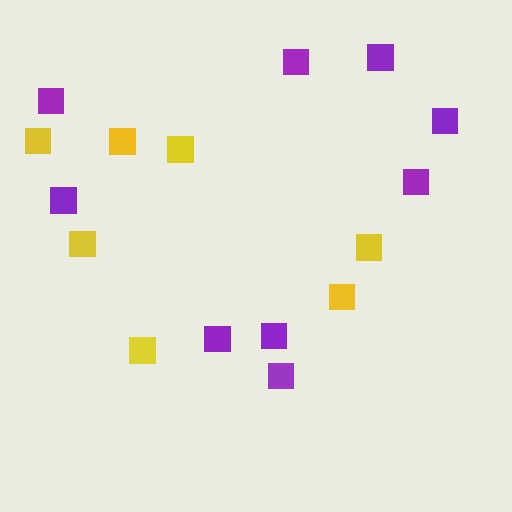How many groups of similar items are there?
There are 2 groups: one group of yellow squares (7) and one group of purple squares (9).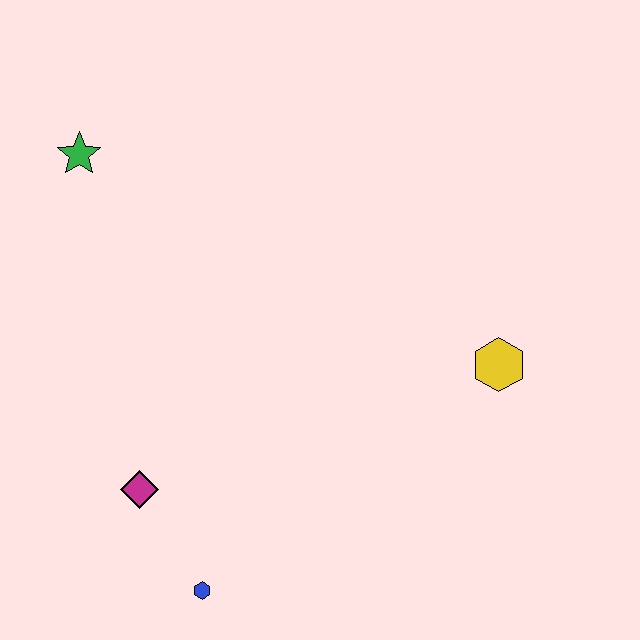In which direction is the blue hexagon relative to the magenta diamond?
The blue hexagon is below the magenta diamond.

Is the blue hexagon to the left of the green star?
No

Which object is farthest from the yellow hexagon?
The green star is farthest from the yellow hexagon.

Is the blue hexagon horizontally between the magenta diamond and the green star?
No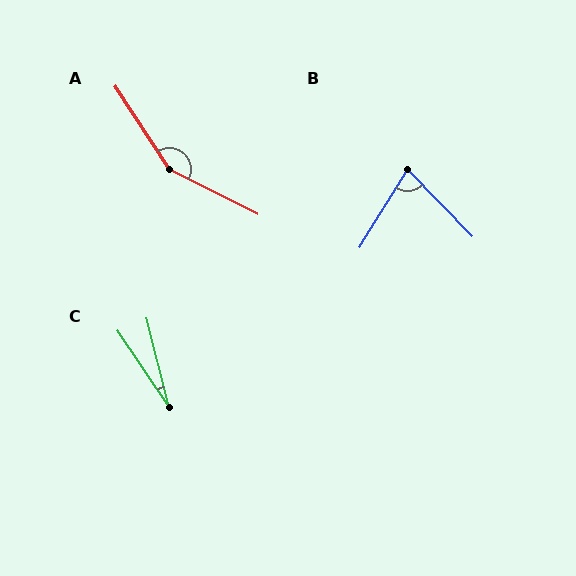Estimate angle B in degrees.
Approximately 76 degrees.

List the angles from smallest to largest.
C (20°), B (76°), A (150°).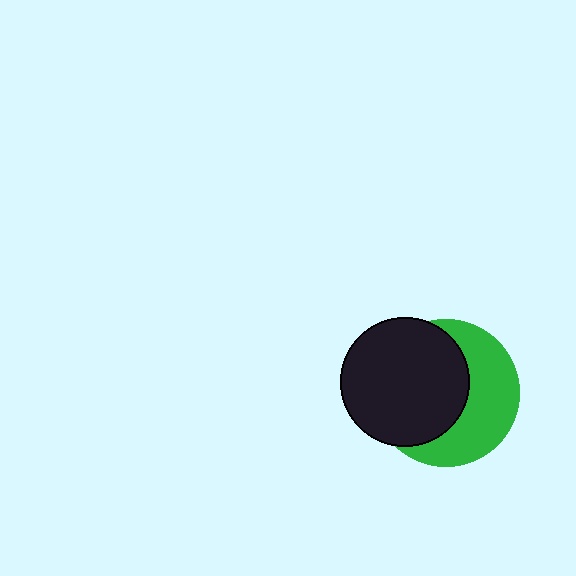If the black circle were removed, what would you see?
You would see the complete green circle.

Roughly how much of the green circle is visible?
About half of it is visible (roughly 46%).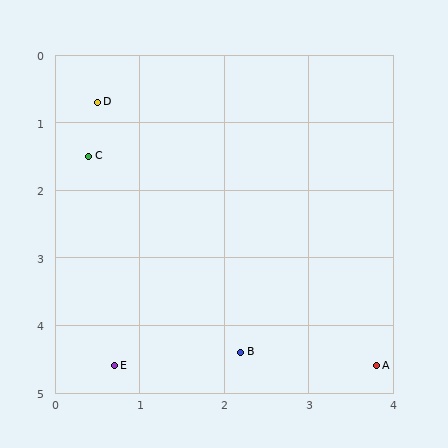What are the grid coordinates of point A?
Point A is at approximately (3.8, 4.6).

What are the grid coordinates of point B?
Point B is at approximately (2.2, 4.4).